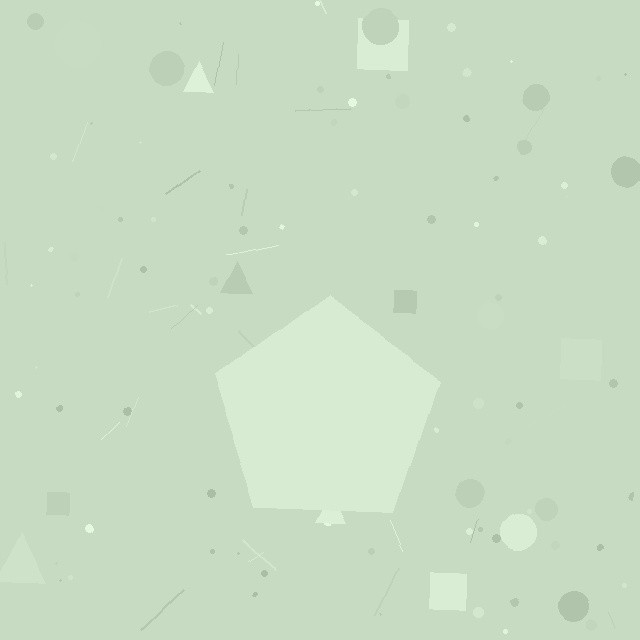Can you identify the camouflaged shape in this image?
The camouflaged shape is a pentagon.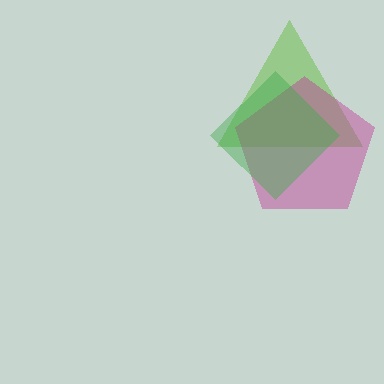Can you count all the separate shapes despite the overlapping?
Yes, there are 3 separate shapes.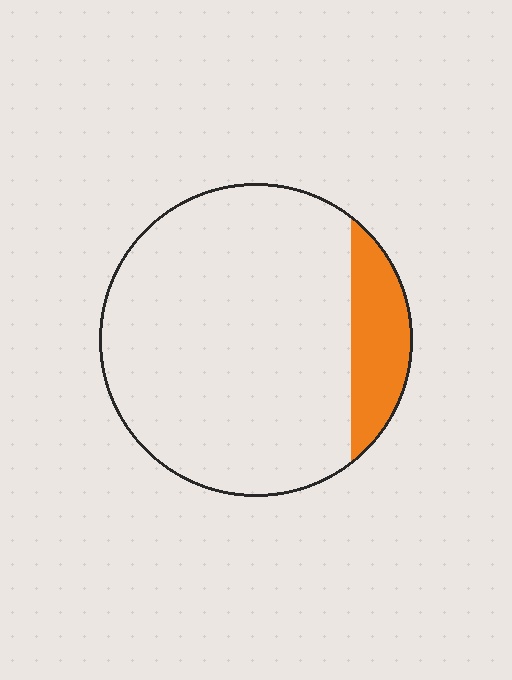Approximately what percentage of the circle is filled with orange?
Approximately 15%.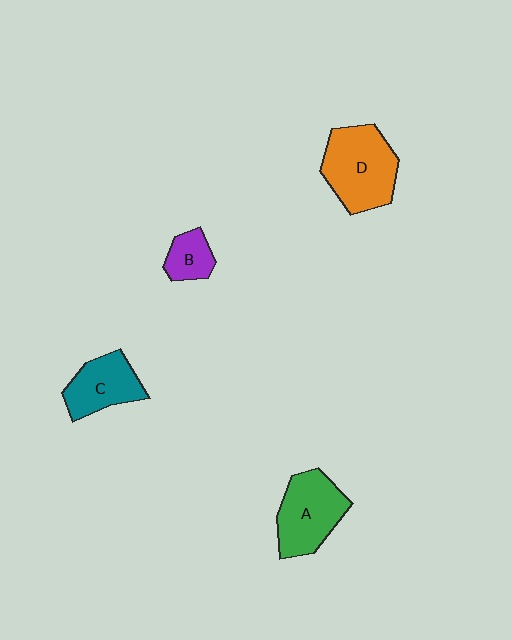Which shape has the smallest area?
Shape B (purple).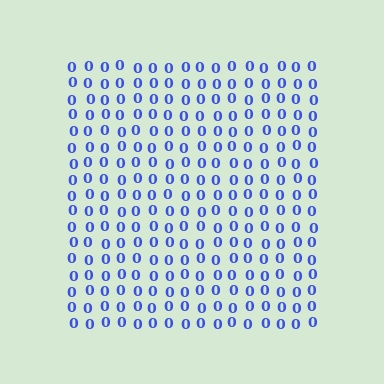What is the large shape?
The large shape is a square.